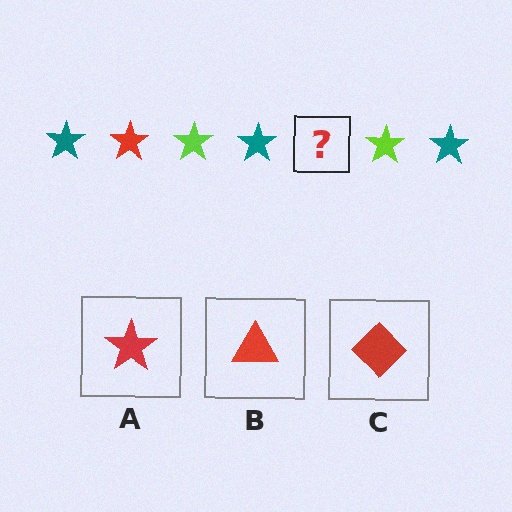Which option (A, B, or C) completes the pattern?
A.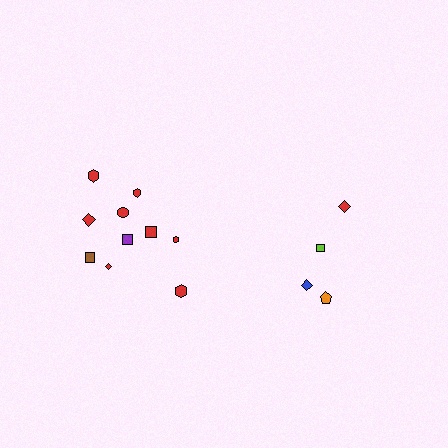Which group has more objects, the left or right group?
The left group.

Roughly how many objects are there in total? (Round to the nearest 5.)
Roughly 15 objects in total.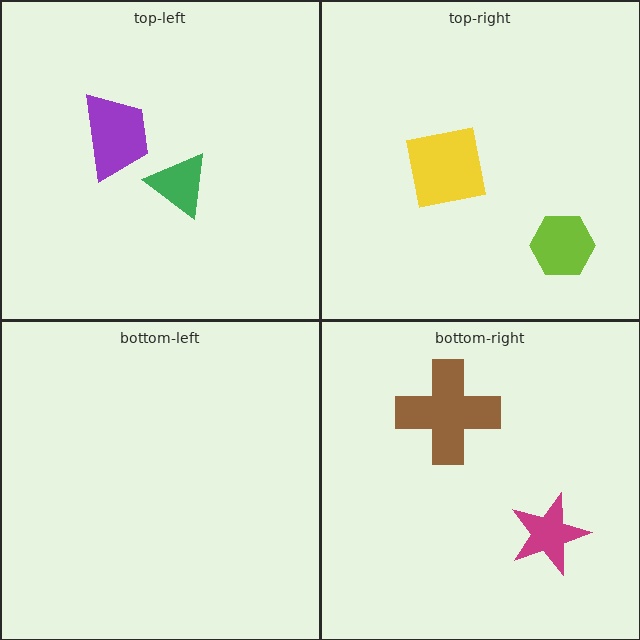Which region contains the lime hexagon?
The top-right region.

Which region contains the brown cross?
The bottom-right region.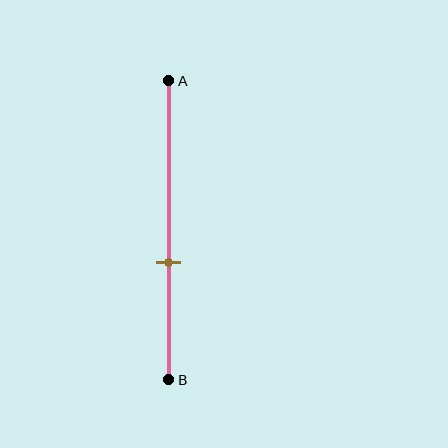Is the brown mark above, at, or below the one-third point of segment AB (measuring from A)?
The brown mark is below the one-third point of segment AB.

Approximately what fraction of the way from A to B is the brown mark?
The brown mark is approximately 60% of the way from A to B.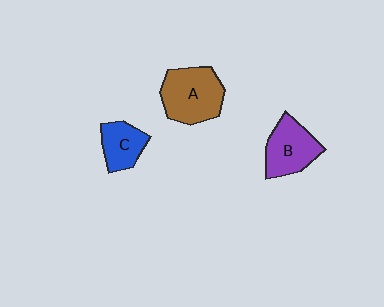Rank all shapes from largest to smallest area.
From largest to smallest: A (brown), B (purple), C (blue).